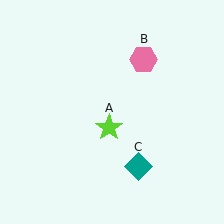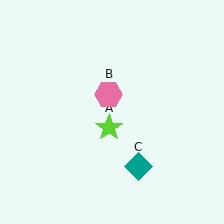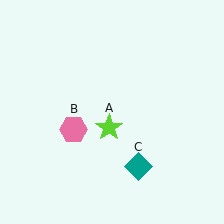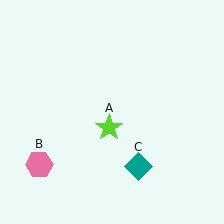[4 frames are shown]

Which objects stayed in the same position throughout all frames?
Lime star (object A) and teal diamond (object C) remained stationary.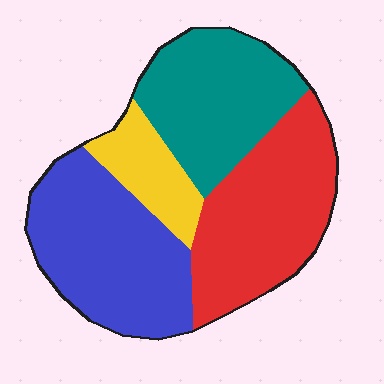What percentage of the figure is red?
Red covers 31% of the figure.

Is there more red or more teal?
Red.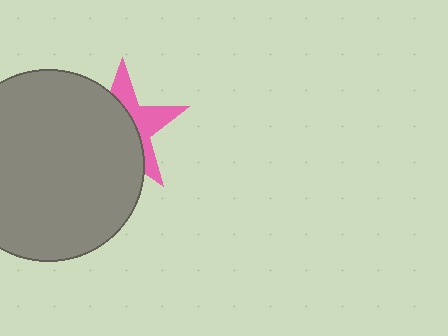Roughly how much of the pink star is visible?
A small part of it is visible (roughly 38%).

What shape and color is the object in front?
The object in front is a gray circle.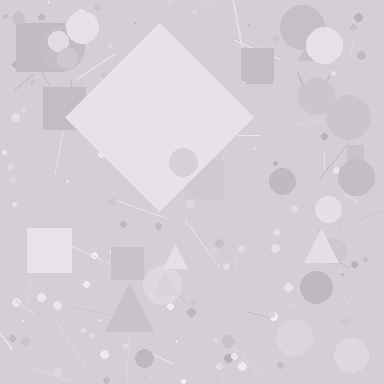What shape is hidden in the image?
A diamond is hidden in the image.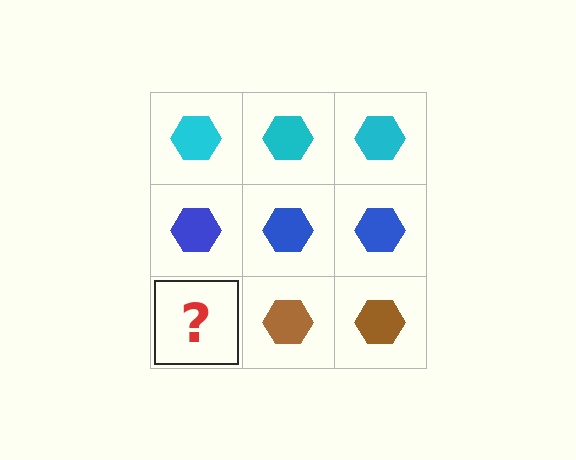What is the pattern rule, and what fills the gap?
The rule is that each row has a consistent color. The gap should be filled with a brown hexagon.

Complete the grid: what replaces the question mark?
The question mark should be replaced with a brown hexagon.